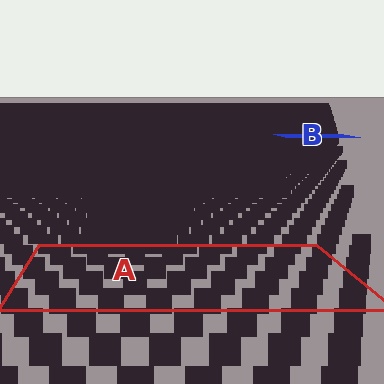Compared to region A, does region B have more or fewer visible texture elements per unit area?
Region B has more texture elements per unit area — they are packed more densely because it is farther away.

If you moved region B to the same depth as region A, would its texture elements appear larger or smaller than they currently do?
They would appear larger. At a closer depth, the same texture elements are projected at a bigger on-screen size.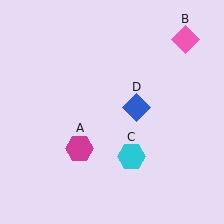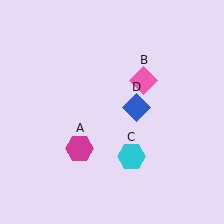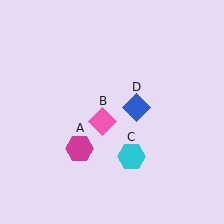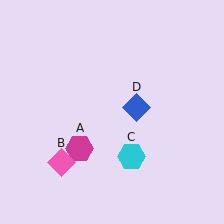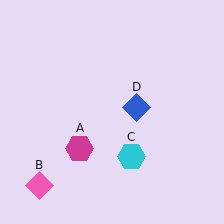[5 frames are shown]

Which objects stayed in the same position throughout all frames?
Magenta hexagon (object A) and cyan hexagon (object C) and blue diamond (object D) remained stationary.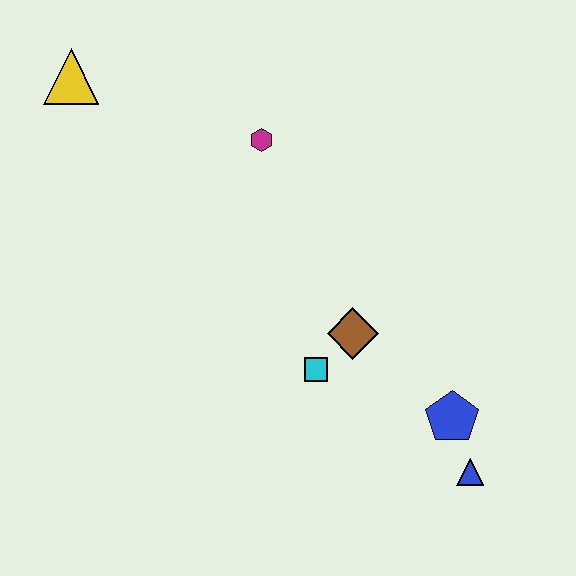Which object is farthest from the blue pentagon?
The yellow triangle is farthest from the blue pentagon.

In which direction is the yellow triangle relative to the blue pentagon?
The yellow triangle is to the left of the blue pentagon.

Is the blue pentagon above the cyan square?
No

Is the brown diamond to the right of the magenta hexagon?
Yes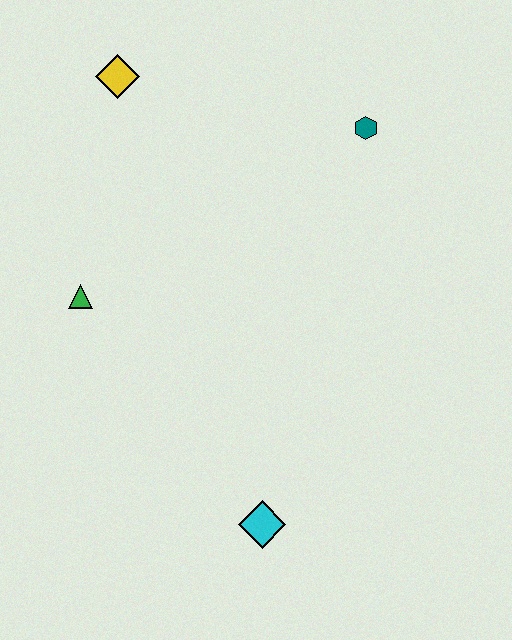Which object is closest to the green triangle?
The yellow diamond is closest to the green triangle.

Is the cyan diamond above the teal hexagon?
No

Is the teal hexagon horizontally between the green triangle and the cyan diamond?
No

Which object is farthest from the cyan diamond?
The yellow diamond is farthest from the cyan diamond.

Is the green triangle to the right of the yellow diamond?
No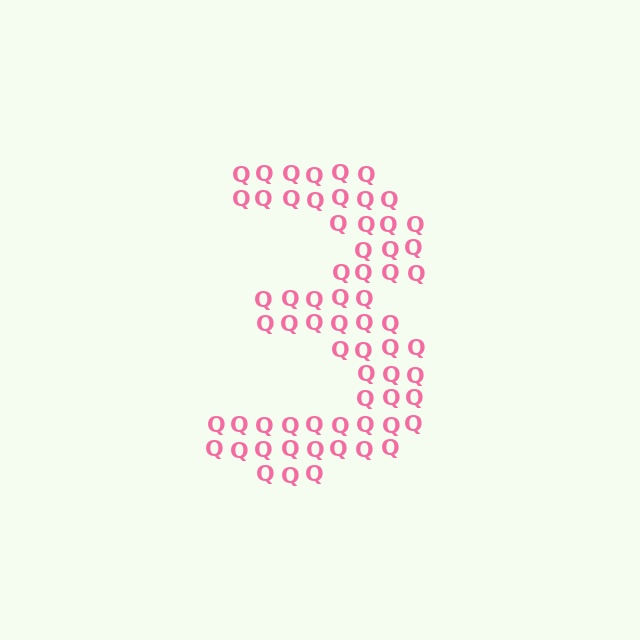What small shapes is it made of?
It is made of small letter Q's.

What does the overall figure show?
The overall figure shows the digit 3.